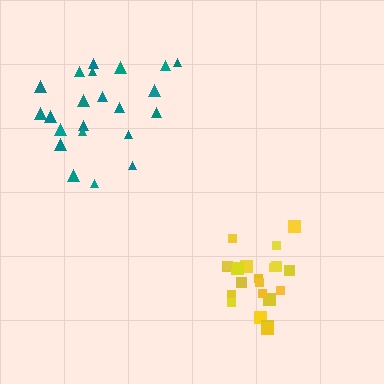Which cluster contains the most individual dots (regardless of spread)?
Teal (22).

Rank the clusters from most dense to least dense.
yellow, teal.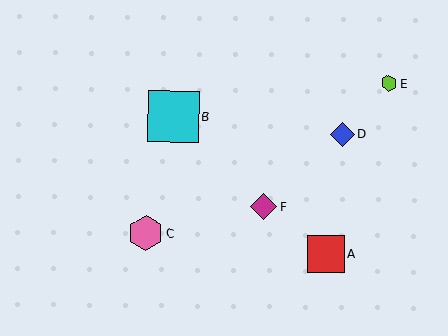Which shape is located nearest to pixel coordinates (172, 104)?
The cyan square (labeled B) at (174, 117) is nearest to that location.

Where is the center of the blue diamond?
The center of the blue diamond is at (343, 134).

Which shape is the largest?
The cyan square (labeled B) is the largest.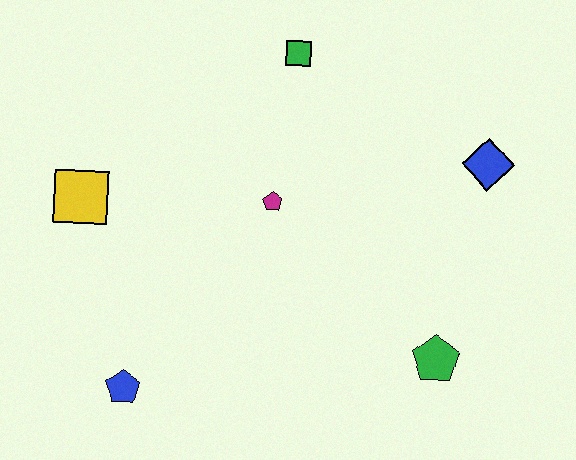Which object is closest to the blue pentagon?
The yellow square is closest to the blue pentagon.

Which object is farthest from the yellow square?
The blue diamond is farthest from the yellow square.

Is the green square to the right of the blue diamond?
No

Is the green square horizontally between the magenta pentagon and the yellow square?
No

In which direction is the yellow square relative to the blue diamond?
The yellow square is to the left of the blue diamond.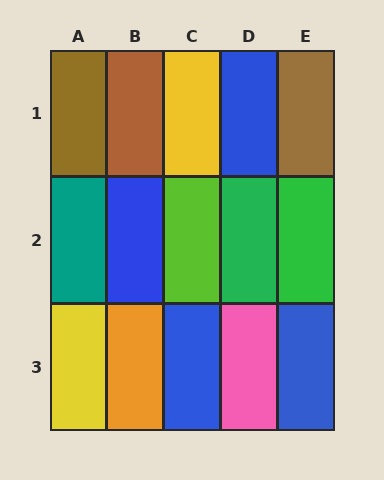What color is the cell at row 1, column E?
Brown.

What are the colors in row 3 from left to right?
Yellow, orange, blue, pink, blue.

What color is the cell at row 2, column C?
Lime.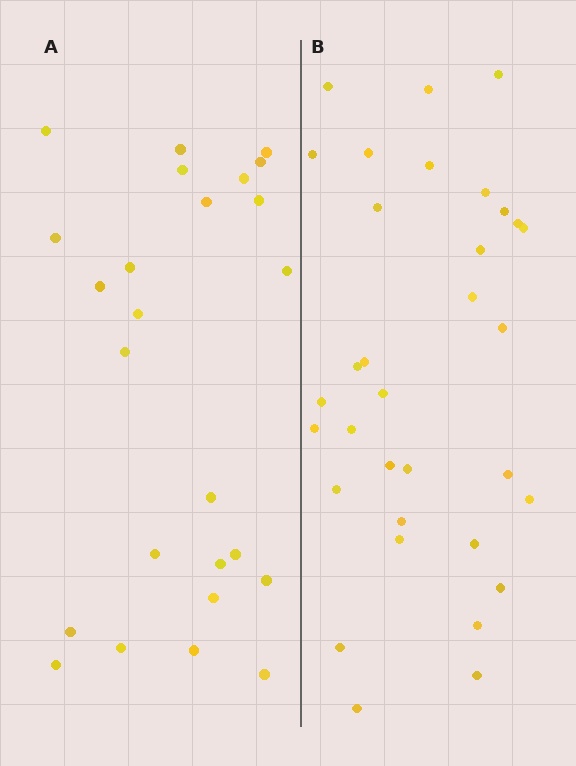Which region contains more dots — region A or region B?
Region B (the right region) has more dots.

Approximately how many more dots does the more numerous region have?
Region B has roughly 8 or so more dots than region A.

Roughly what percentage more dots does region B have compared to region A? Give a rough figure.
About 30% more.